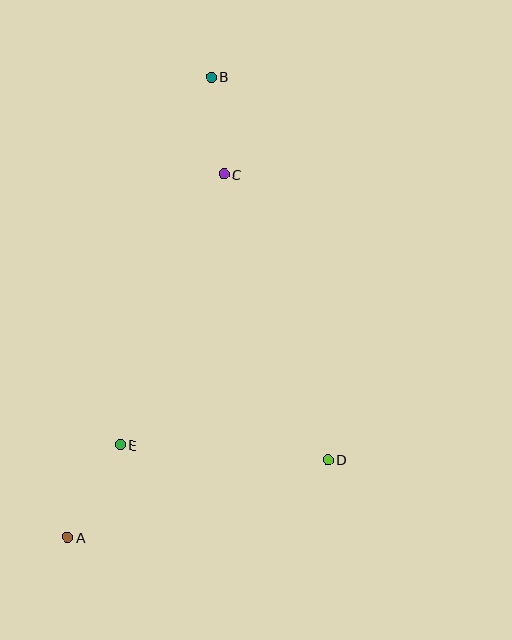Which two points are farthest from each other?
Points A and B are farthest from each other.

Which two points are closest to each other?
Points B and C are closest to each other.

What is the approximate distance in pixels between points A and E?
The distance between A and E is approximately 107 pixels.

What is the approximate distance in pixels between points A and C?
The distance between A and C is approximately 396 pixels.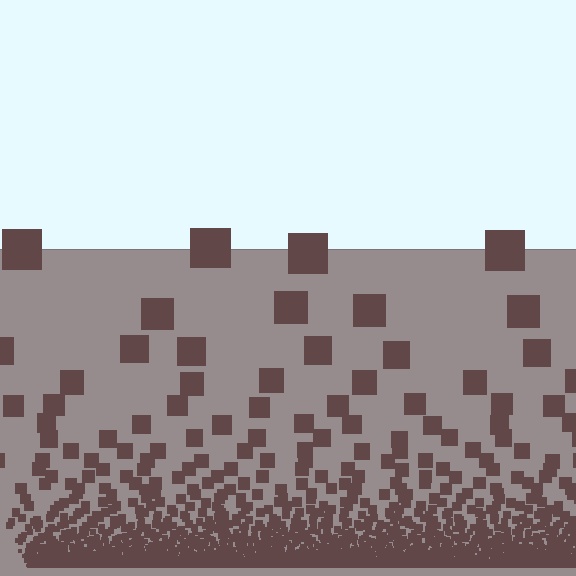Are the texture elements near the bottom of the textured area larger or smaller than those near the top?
Smaller. The gradient is inverted — elements near the bottom are smaller and denser.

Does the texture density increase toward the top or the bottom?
Density increases toward the bottom.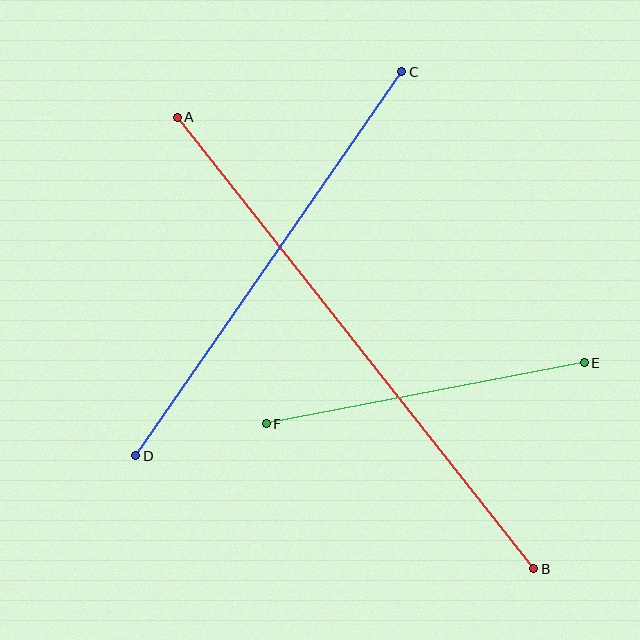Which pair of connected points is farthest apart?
Points A and B are farthest apart.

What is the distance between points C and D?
The distance is approximately 467 pixels.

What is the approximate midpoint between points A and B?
The midpoint is at approximately (355, 343) pixels.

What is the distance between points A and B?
The distance is approximately 575 pixels.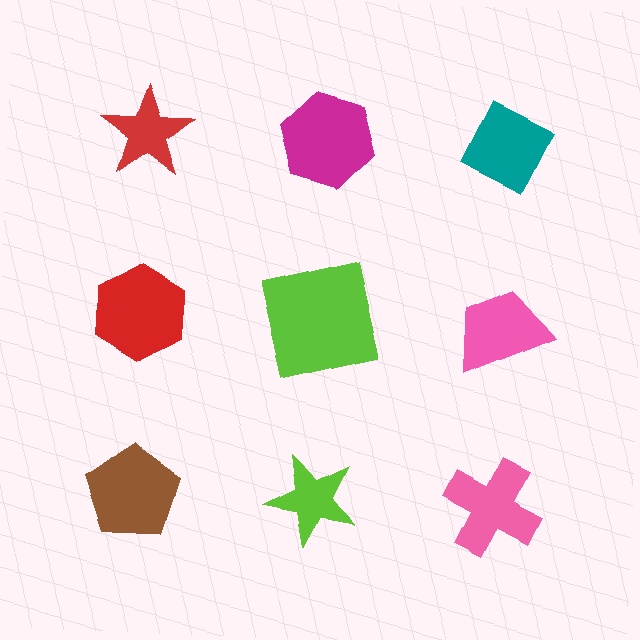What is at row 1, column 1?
A red star.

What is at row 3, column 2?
A lime star.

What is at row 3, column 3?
A pink cross.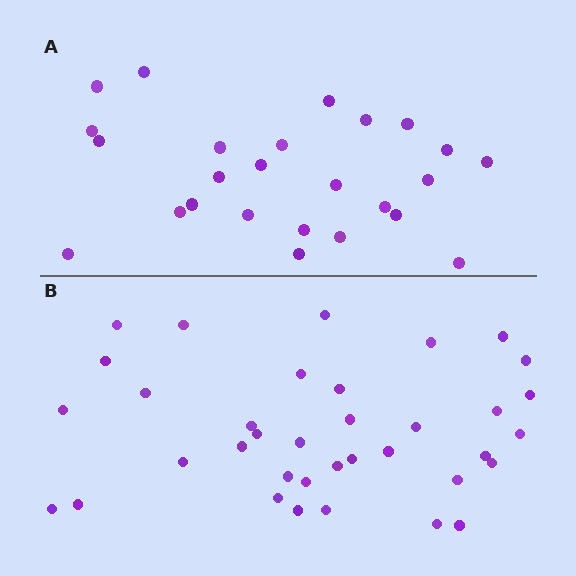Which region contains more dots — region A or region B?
Region B (the bottom region) has more dots.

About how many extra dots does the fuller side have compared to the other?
Region B has roughly 12 or so more dots than region A.